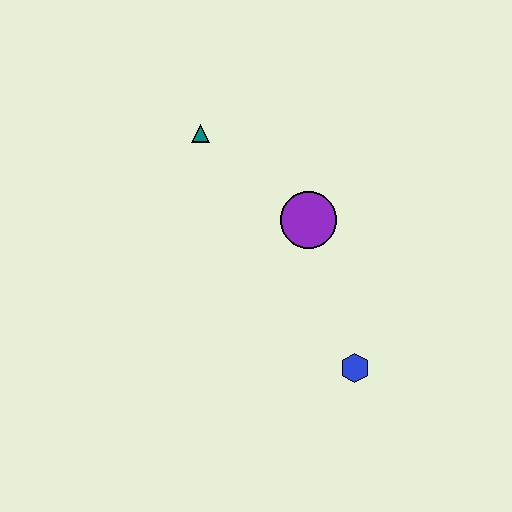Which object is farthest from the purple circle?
The blue hexagon is farthest from the purple circle.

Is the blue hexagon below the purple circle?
Yes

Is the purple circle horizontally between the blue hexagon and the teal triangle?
Yes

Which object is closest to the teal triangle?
The purple circle is closest to the teal triangle.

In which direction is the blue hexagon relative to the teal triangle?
The blue hexagon is below the teal triangle.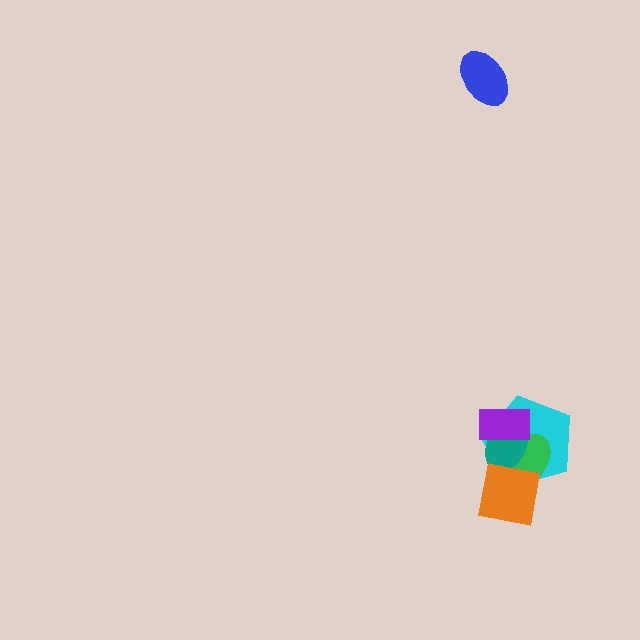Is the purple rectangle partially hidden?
No, no other shape covers it.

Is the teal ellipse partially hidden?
Yes, it is partially covered by another shape.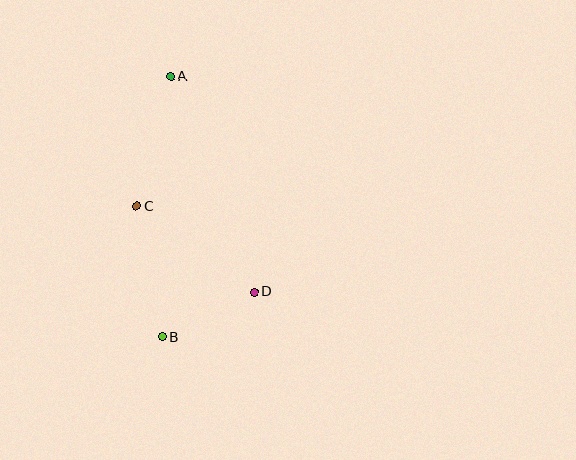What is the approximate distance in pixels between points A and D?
The distance between A and D is approximately 231 pixels.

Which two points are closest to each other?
Points B and D are closest to each other.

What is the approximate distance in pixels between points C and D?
The distance between C and D is approximately 146 pixels.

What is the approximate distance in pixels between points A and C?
The distance between A and C is approximately 135 pixels.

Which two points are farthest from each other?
Points A and B are farthest from each other.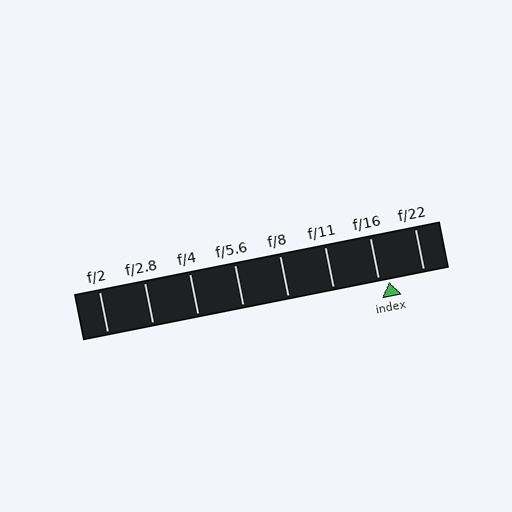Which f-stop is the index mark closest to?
The index mark is closest to f/16.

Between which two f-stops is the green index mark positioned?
The index mark is between f/16 and f/22.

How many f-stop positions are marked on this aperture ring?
There are 8 f-stop positions marked.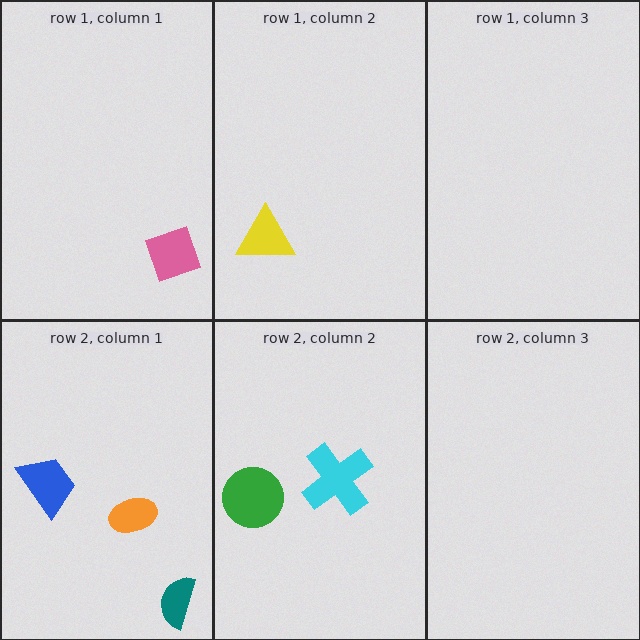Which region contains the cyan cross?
The row 2, column 2 region.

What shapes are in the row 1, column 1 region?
The pink square.